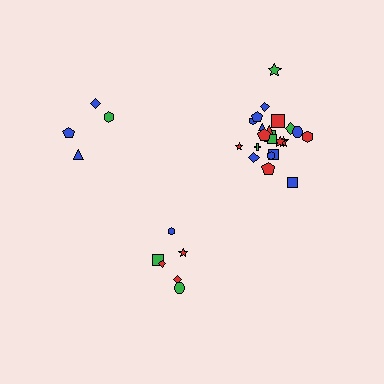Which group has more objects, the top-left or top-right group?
The top-right group.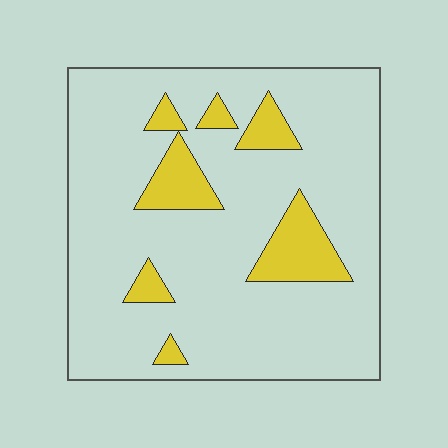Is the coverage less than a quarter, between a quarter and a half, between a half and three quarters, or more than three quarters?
Less than a quarter.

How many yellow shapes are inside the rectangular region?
7.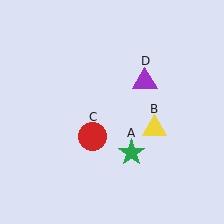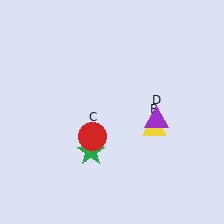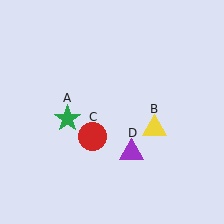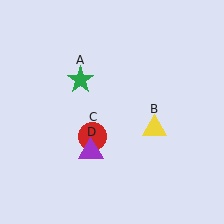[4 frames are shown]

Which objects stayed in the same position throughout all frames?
Yellow triangle (object B) and red circle (object C) remained stationary.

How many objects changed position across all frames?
2 objects changed position: green star (object A), purple triangle (object D).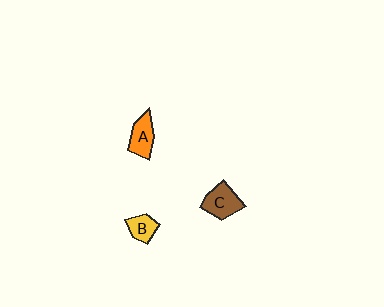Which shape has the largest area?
Shape C (brown).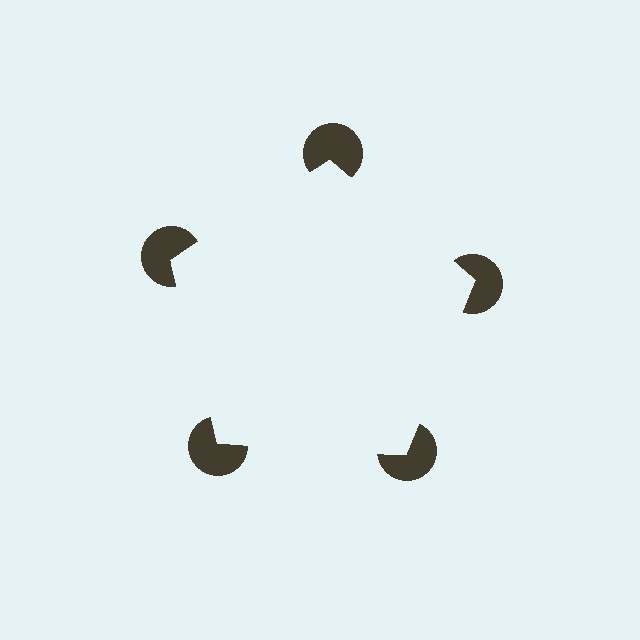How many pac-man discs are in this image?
There are 5 — one at each vertex of the illusory pentagon.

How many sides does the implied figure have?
5 sides.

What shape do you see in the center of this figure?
An illusory pentagon — its edges are inferred from the aligned wedge cuts in the pac-man discs, not physically drawn.